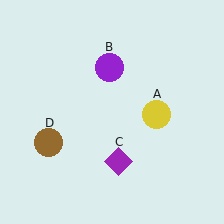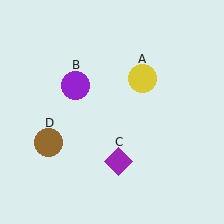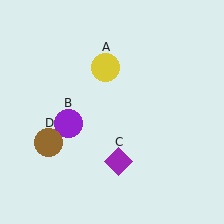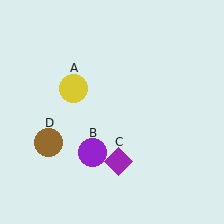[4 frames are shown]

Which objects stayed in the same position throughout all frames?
Purple diamond (object C) and brown circle (object D) remained stationary.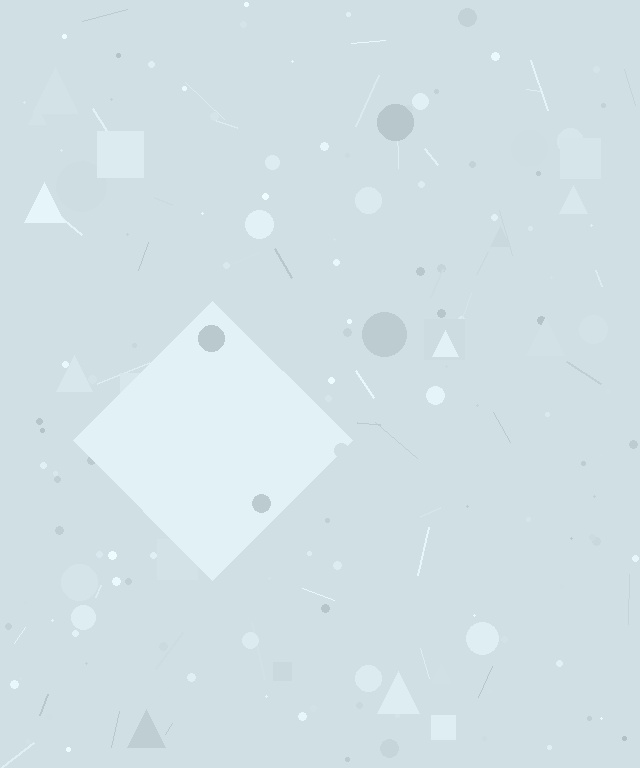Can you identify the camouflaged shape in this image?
The camouflaged shape is a diamond.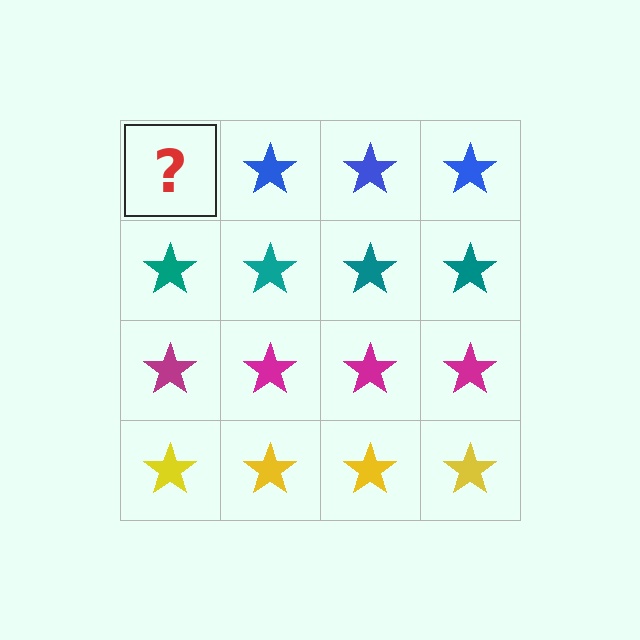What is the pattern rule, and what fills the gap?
The rule is that each row has a consistent color. The gap should be filled with a blue star.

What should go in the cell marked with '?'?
The missing cell should contain a blue star.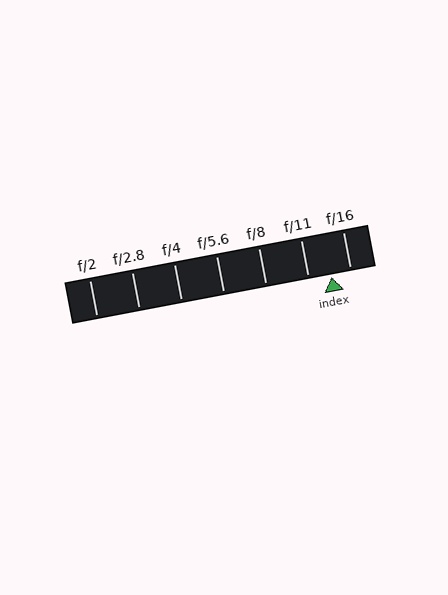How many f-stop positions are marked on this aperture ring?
There are 7 f-stop positions marked.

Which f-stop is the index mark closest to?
The index mark is closest to f/16.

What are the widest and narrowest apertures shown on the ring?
The widest aperture shown is f/2 and the narrowest is f/16.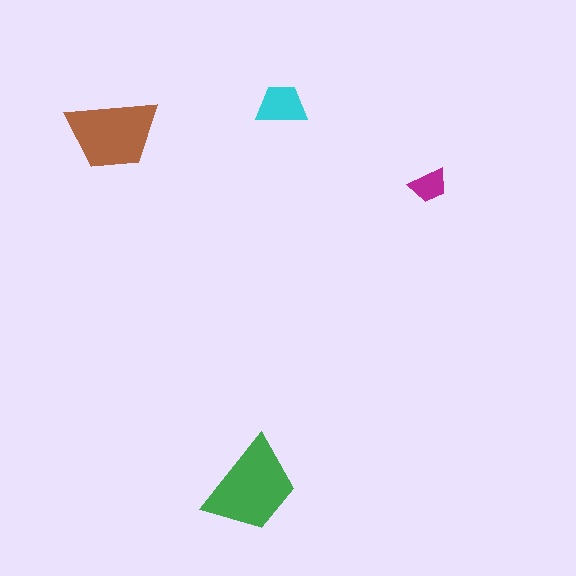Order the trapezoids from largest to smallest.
the green one, the brown one, the cyan one, the magenta one.